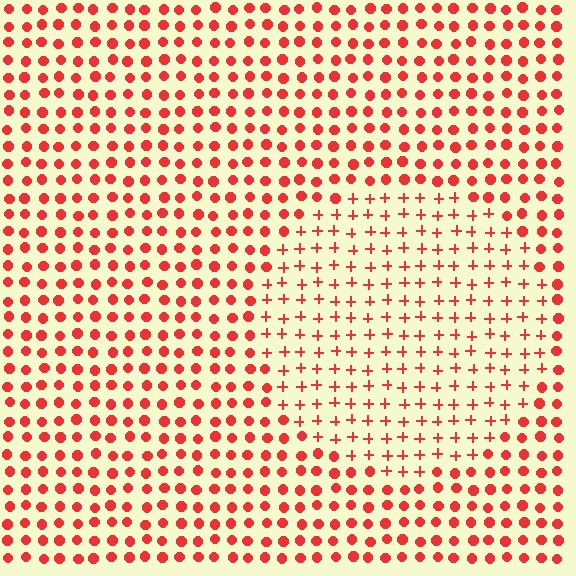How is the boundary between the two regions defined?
The boundary is defined by a change in element shape: plus signs inside vs. circles outside. All elements share the same color and spacing.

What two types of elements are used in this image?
The image uses plus signs inside the circle region and circles outside it.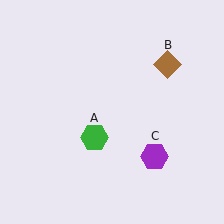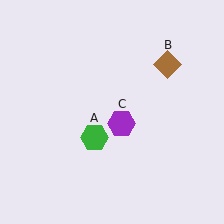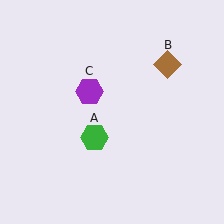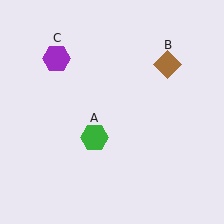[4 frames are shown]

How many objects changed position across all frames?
1 object changed position: purple hexagon (object C).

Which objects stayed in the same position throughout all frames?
Green hexagon (object A) and brown diamond (object B) remained stationary.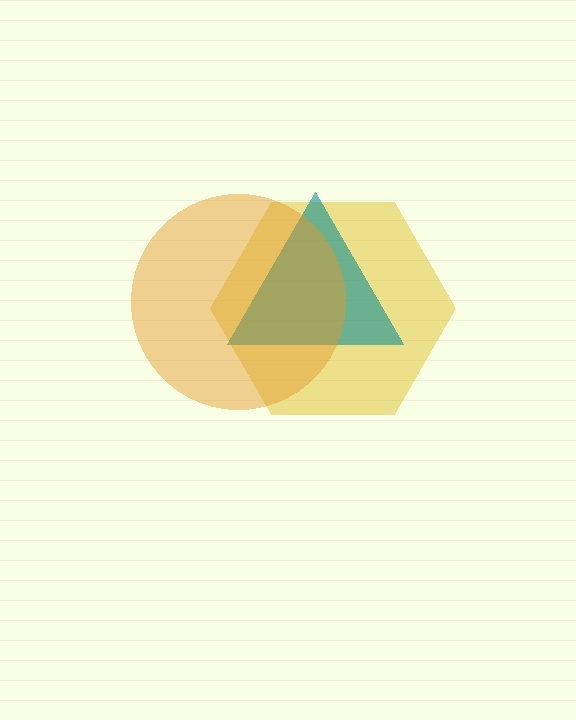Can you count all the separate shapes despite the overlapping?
Yes, there are 3 separate shapes.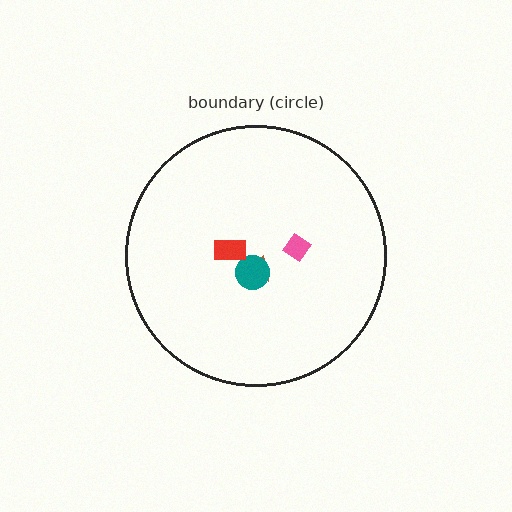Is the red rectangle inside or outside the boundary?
Inside.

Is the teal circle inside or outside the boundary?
Inside.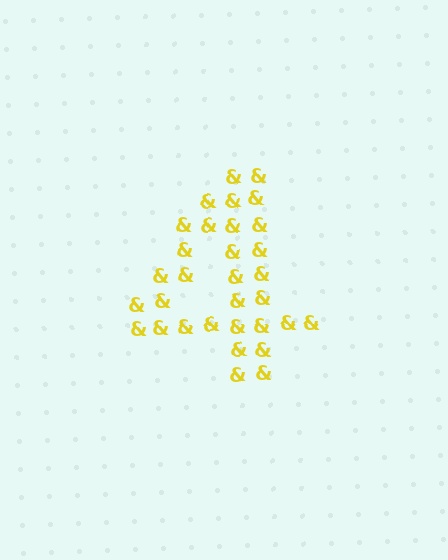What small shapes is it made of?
It is made of small ampersands.